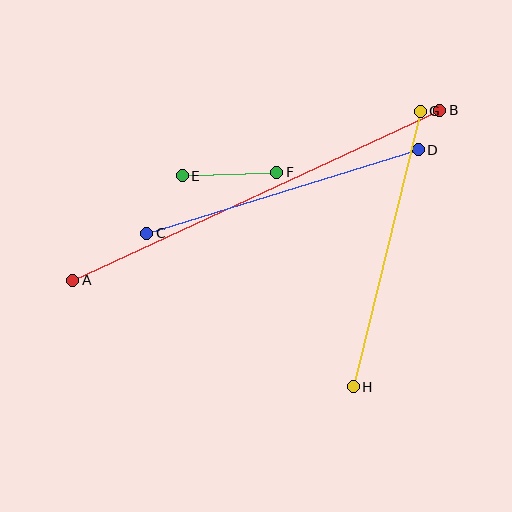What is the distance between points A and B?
The distance is approximately 405 pixels.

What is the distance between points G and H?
The distance is approximately 284 pixels.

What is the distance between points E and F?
The distance is approximately 95 pixels.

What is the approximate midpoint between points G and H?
The midpoint is at approximately (387, 249) pixels.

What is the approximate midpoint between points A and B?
The midpoint is at approximately (256, 195) pixels.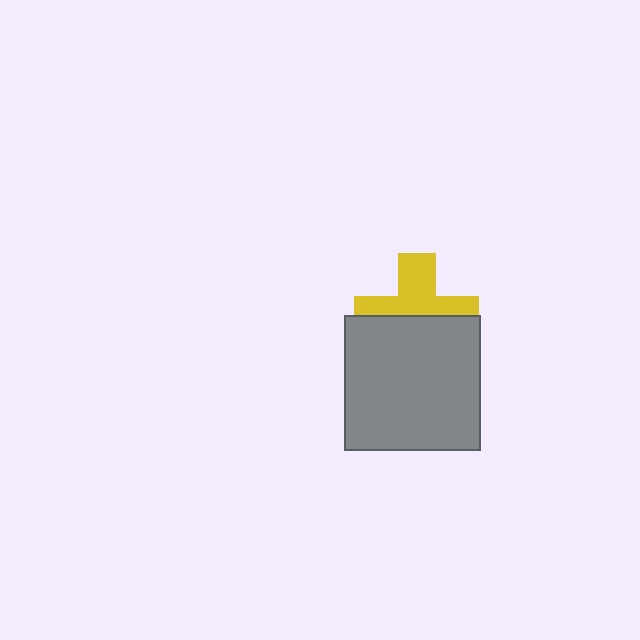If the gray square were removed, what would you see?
You would see the complete yellow cross.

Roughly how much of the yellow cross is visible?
About half of it is visible (roughly 51%).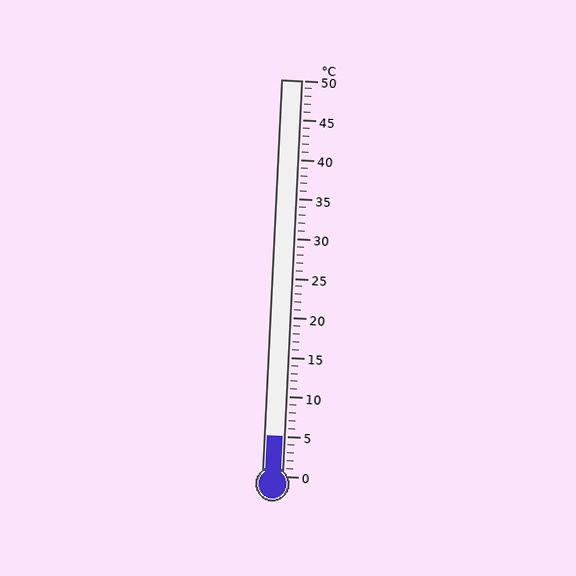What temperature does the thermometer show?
The thermometer shows approximately 5°C.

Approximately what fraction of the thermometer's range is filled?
The thermometer is filled to approximately 10% of its range.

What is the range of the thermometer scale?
The thermometer scale ranges from 0°C to 50°C.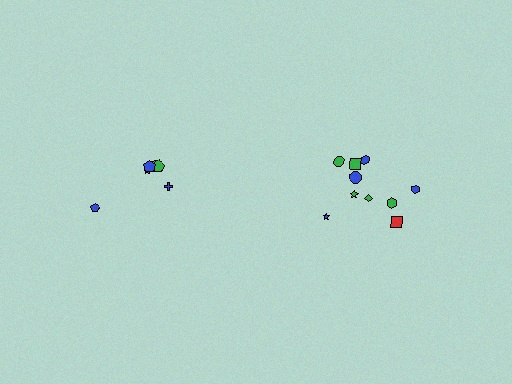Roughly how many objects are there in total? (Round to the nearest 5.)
Roughly 15 objects in total.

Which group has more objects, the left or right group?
The right group.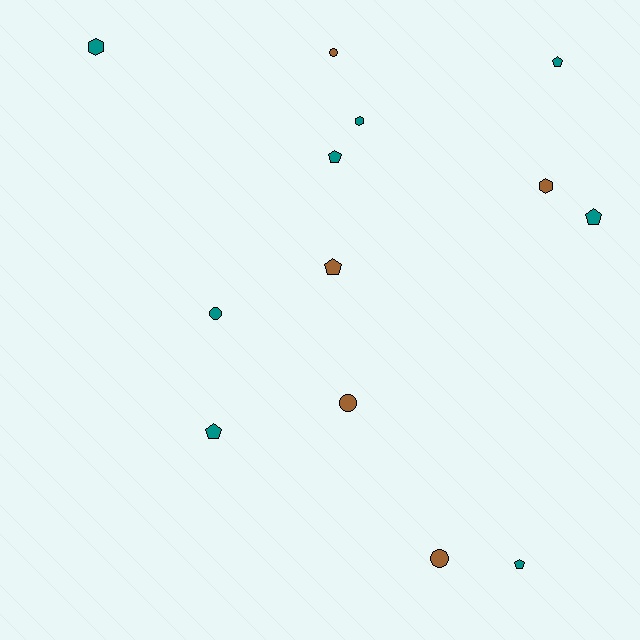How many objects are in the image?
There are 13 objects.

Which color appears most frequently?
Teal, with 8 objects.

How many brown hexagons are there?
There is 1 brown hexagon.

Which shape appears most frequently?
Pentagon, with 6 objects.